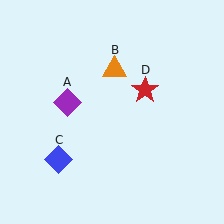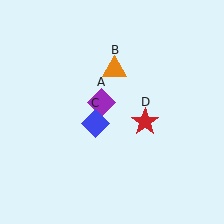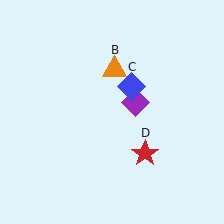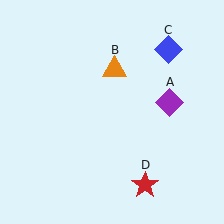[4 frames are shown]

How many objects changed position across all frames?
3 objects changed position: purple diamond (object A), blue diamond (object C), red star (object D).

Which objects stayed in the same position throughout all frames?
Orange triangle (object B) remained stationary.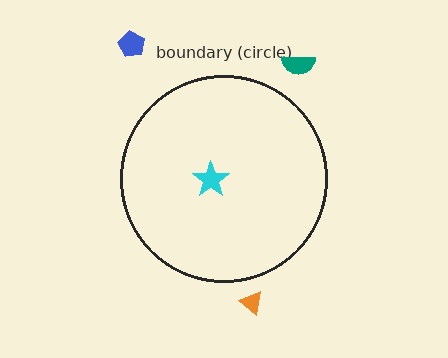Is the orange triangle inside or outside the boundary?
Outside.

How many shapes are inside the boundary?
1 inside, 3 outside.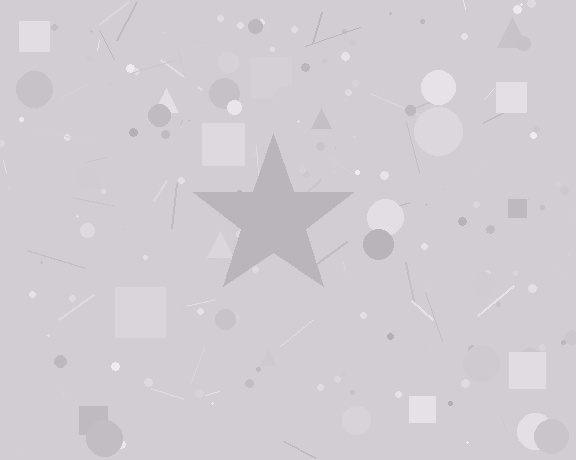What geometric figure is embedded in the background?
A star is embedded in the background.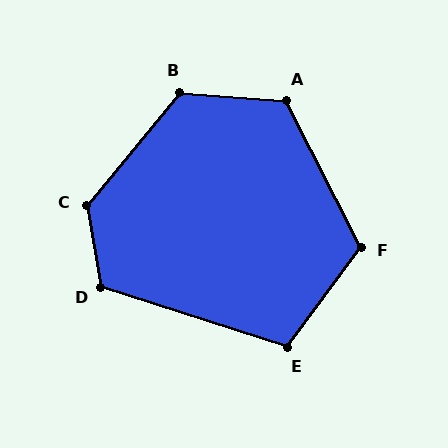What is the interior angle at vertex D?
Approximately 118 degrees (obtuse).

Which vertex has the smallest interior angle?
E, at approximately 108 degrees.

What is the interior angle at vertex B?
Approximately 125 degrees (obtuse).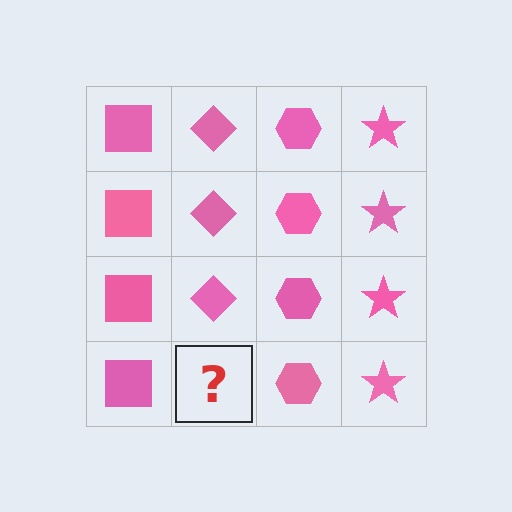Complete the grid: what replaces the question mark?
The question mark should be replaced with a pink diamond.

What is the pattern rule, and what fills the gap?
The rule is that each column has a consistent shape. The gap should be filled with a pink diamond.